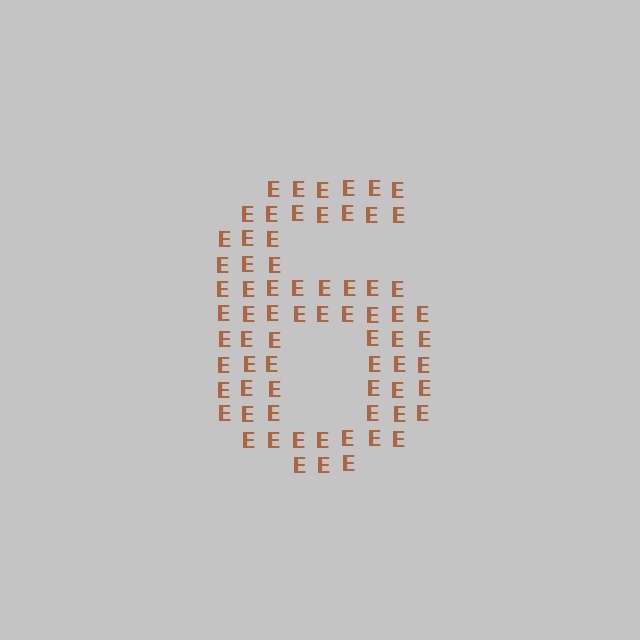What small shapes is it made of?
It is made of small letter E's.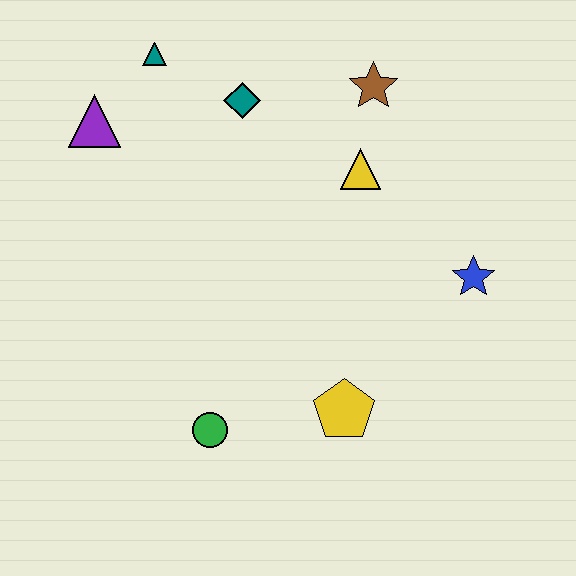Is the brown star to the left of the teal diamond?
No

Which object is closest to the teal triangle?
The purple triangle is closest to the teal triangle.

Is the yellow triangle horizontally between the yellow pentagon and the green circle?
No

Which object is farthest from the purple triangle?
The blue star is farthest from the purple triangle.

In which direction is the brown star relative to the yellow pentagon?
The brown star is above the yellow pentagon.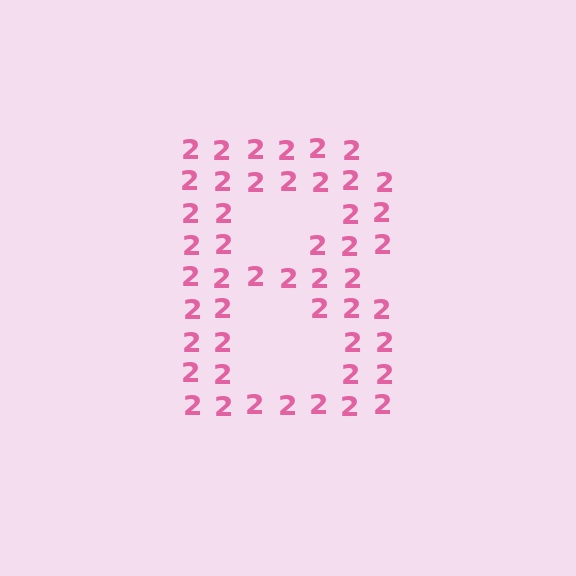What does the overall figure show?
The overall figure shows the letter B.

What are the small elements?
The small elements are digit 2's.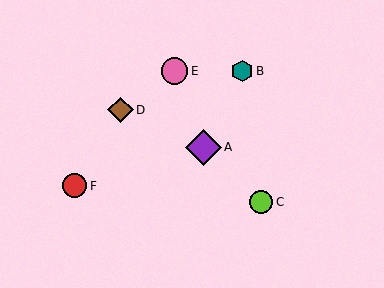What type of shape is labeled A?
Shape A is a purple diamond.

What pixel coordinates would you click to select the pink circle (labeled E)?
Click at (175, 71) to select the pink circle E.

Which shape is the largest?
The purple diamond (labeled A) is the largest.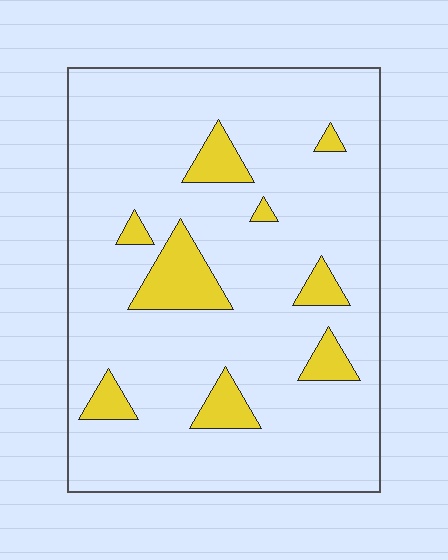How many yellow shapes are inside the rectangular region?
9.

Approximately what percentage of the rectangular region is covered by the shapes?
Approximately 10%.